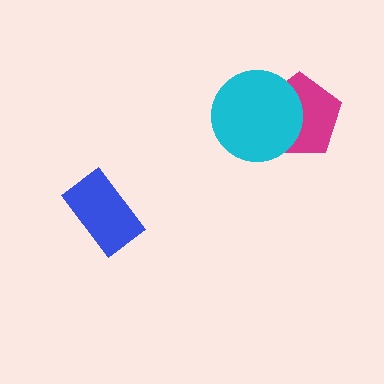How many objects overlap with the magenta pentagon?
1 object overlaps with the magenta pentagon.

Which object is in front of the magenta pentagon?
The cyan circle is in front of the magenta pentagon.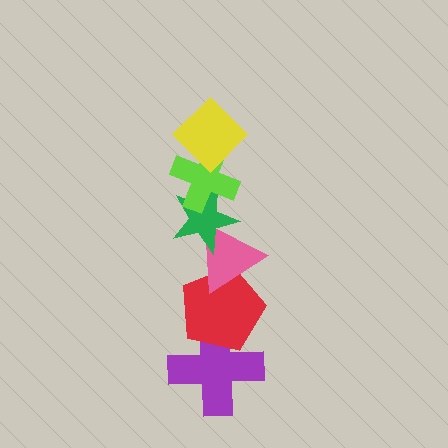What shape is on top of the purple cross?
The red pentagon is on top of the purple cross.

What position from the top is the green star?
The green star is 3rd from the top.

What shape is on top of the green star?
The lime cross is on top of the green star.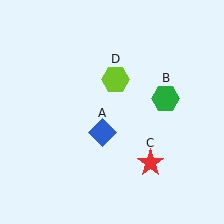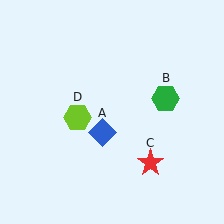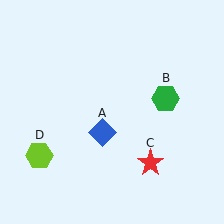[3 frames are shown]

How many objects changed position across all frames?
1 object changed position: lime hexagon (object D).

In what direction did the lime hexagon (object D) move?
The lime hexagon (object D) moved down and to the left.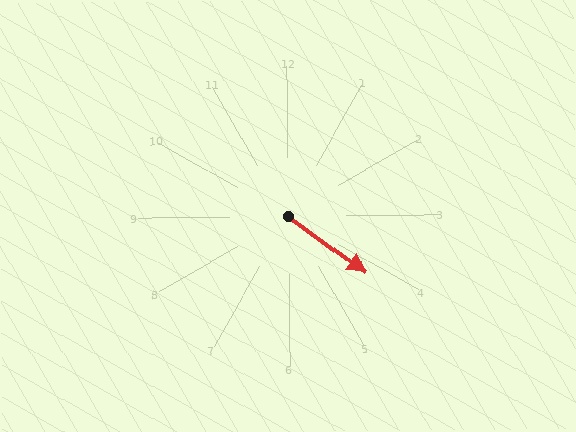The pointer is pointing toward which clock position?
Roughly 4 o'clock.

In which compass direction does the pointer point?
Southeast.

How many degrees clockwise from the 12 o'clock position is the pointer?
Approximately 127 degrees.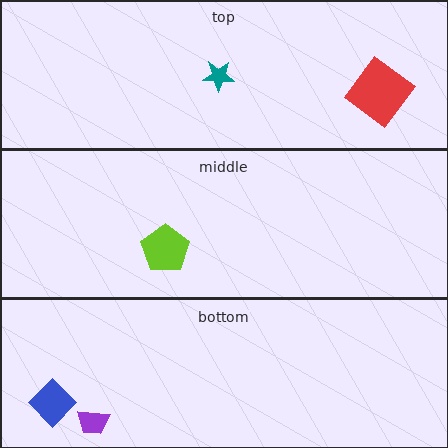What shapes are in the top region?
The teal star, the red diamond.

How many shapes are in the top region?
2.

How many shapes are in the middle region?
1.